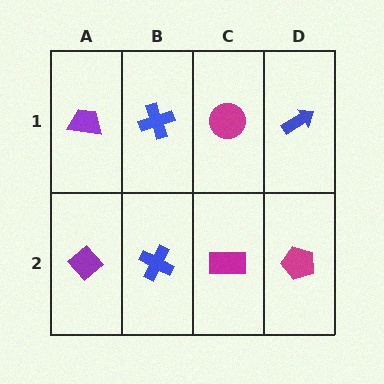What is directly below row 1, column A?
A purple diamond.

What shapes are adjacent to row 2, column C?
A magenta circle (row 1, column C), a blue cross (row 2, column B), a magenta pentagon (row 2, column D).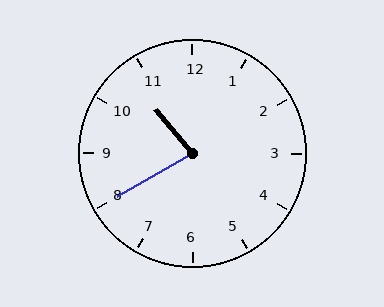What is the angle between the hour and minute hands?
Approximately 80 degrees.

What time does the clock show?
10:40.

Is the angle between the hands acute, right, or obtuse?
It is acute.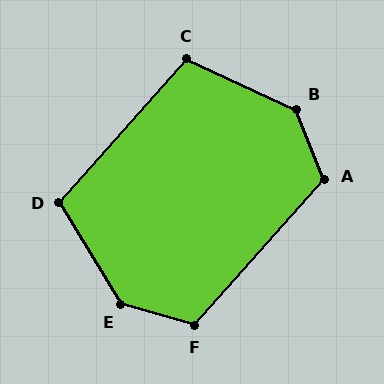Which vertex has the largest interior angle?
E, at approximately 137 degrees.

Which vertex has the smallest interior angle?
C, at approximately 107 degrees.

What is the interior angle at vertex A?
Approximately 116 degrees (obtuse).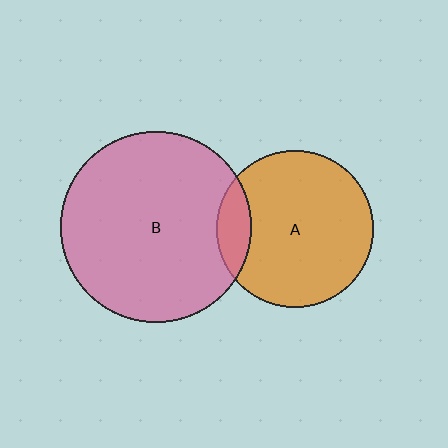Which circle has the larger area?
Circle B (pink).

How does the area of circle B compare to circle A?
Approximately 1.5 times.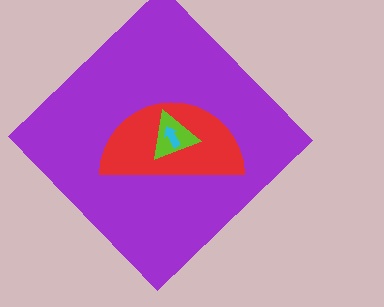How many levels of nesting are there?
4.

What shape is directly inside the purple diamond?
The red semicircle.